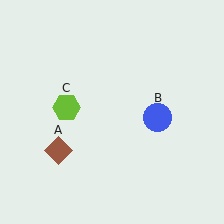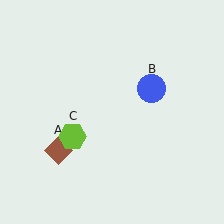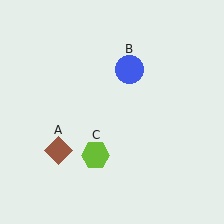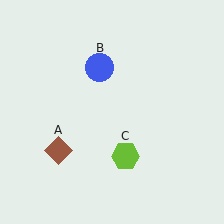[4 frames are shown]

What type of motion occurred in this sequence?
The blue circle (object B), lime hexagon (object C) rotated counterclockwise around the center of the scene.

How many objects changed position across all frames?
2 objects changed position: blue circle (object B), lime hexagon (object C).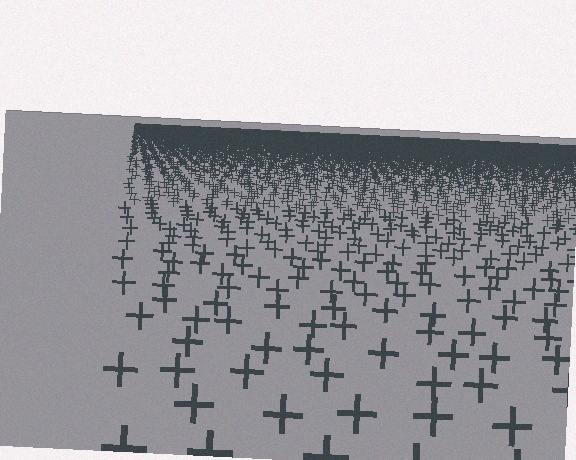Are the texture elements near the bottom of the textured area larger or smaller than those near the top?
Larger. Near the bottom, elements are closer to the viewer and appear at a bigger on-screen size.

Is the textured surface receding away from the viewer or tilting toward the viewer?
The surface is receding away from the viewer. Texture elements get smaller and denser toward the top.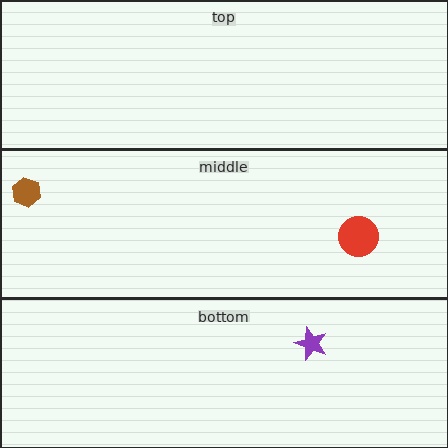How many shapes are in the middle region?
2.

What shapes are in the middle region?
The brown hexagon, the red circle.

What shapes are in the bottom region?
The purple star.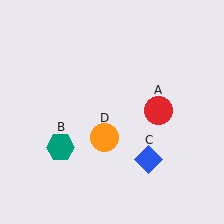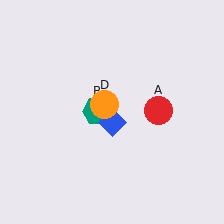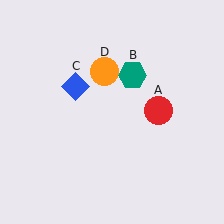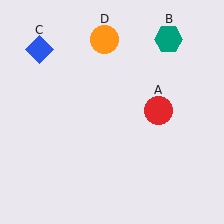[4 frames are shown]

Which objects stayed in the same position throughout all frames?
Red circle (object A) remained stationary.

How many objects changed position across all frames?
3 objects changed position: teal hexagon (object B), blue diamond (object C), orange circle (object D).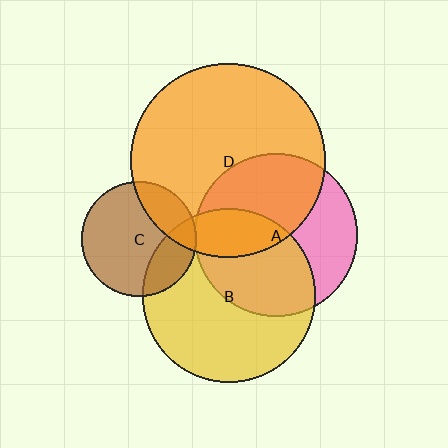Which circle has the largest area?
Circle D (orange).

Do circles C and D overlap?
Yes.